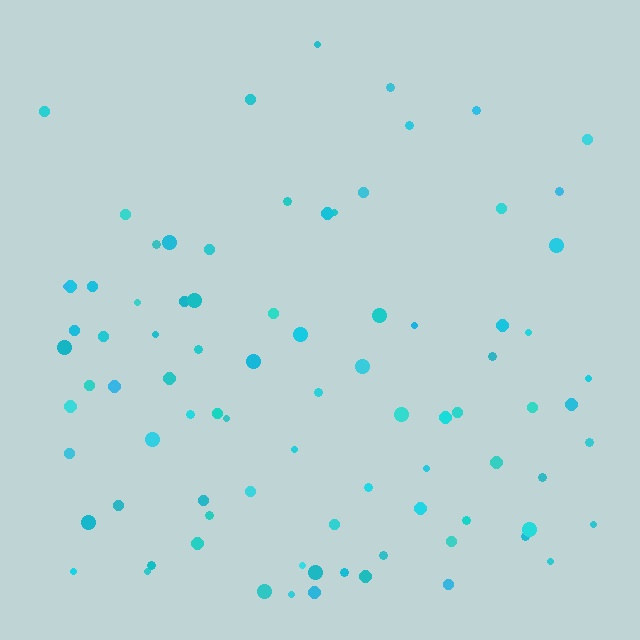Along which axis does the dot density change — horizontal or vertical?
Vertical.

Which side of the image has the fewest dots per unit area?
The top.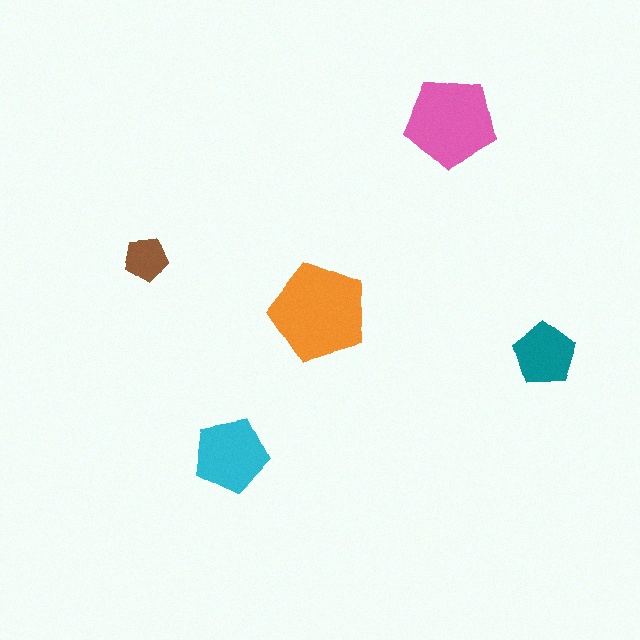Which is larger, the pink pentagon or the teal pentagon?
The pink one.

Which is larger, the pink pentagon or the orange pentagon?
The orange one.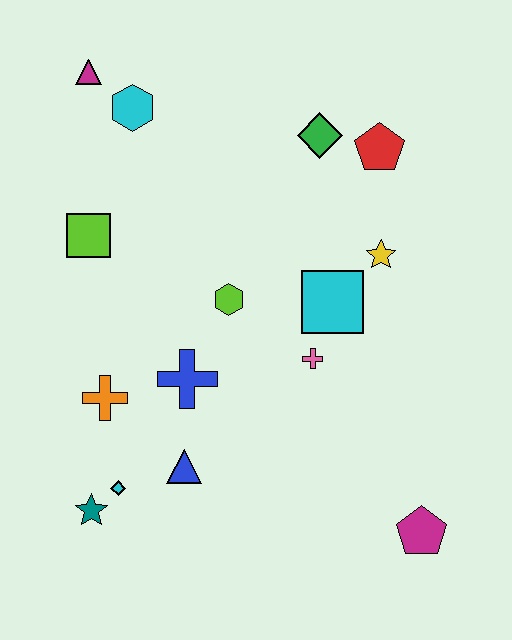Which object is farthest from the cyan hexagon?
The magenta pentagon is farthest from the cyan hexagon.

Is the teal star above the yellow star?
No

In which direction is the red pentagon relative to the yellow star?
The red pentagon is above the yellow star.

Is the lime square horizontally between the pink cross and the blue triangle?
No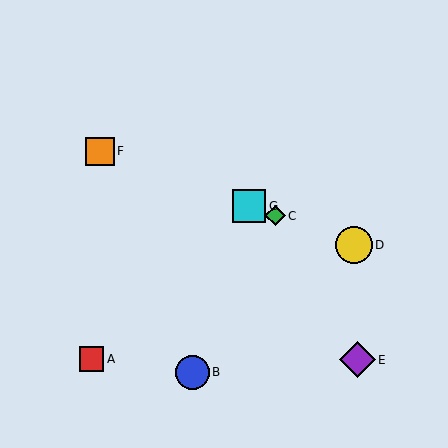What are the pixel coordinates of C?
Object C is at (275, 216).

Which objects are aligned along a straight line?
Objects C, D, F, G are aligned along a straight line.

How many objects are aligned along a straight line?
4 objects (C, D, F, G) are aligned along a straight line.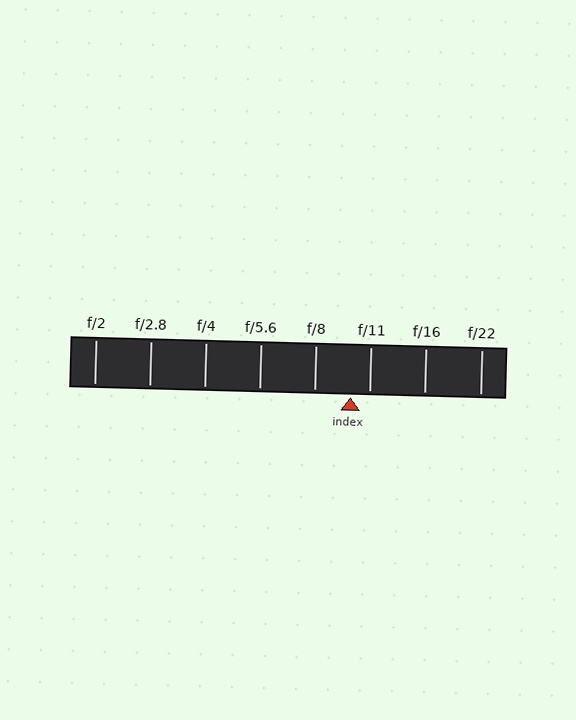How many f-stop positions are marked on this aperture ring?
There are 8 f-stop positions marked.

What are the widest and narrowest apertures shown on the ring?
The widest aperture shown is f/2 and the narrowest is f/22.